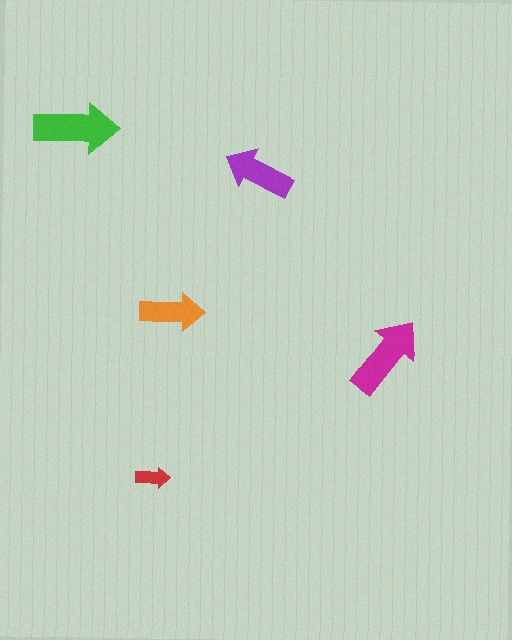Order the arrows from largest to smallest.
the green one, the magenta one, the purple one, the orange one, the red one.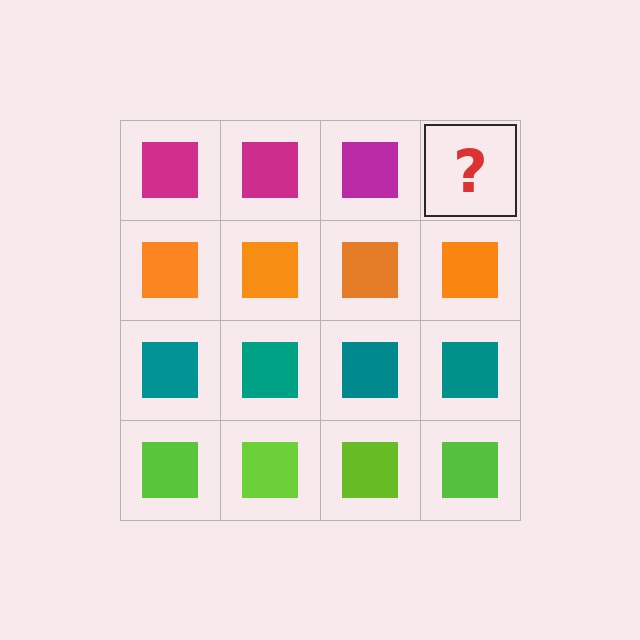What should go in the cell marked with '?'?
The missing cell should contain a magenta square.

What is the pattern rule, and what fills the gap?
The rule is that each row has a consistent color. The gap should be filled with a magenta square.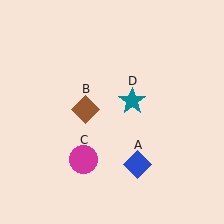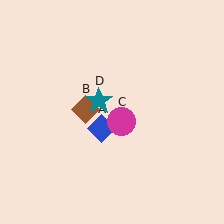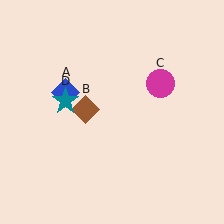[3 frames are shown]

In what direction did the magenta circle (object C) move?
The magenta circle (object C) moved up and to the right.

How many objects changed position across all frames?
3 objects changed position: blue diamond (object A), magenta circle (object C), teal star (object D).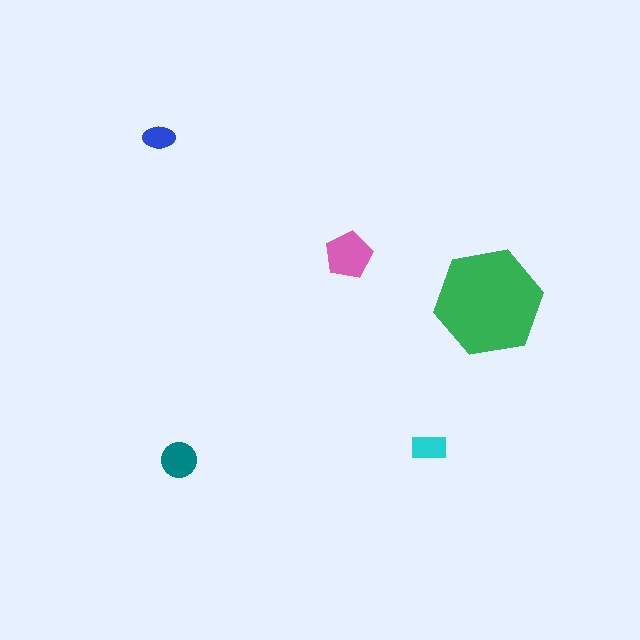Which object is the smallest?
The blue ellipse.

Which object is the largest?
The green hexagon.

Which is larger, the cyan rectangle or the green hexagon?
The green hexagon.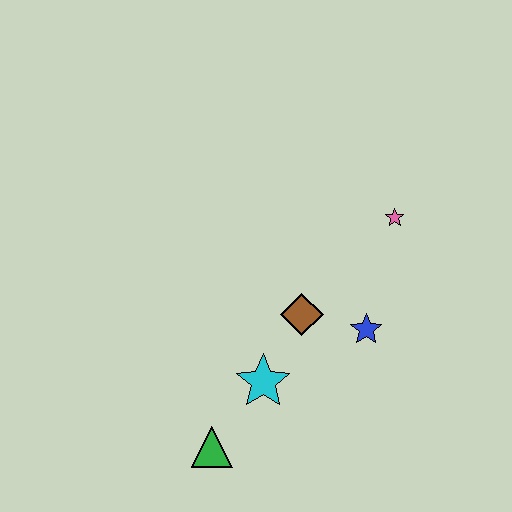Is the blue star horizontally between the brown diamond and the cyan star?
No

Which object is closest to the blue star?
The brown diamond is closest to the blue star.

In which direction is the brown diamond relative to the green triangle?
The brown diamond is above the green triangle.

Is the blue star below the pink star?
Yes